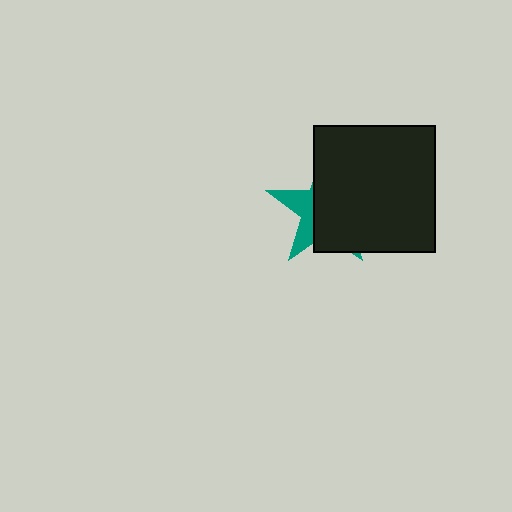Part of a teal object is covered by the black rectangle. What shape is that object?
It is a star.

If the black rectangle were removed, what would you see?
You would see the complete teal star.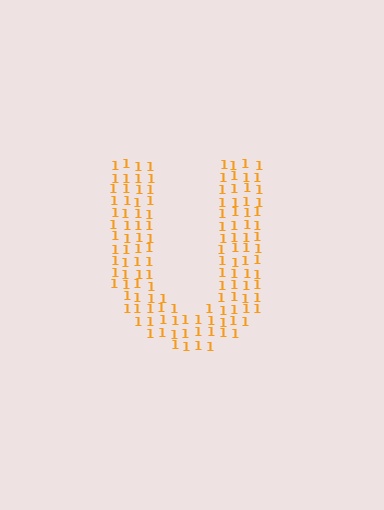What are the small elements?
The small elements are digit 1's.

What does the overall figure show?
The overall figure shows the letter U.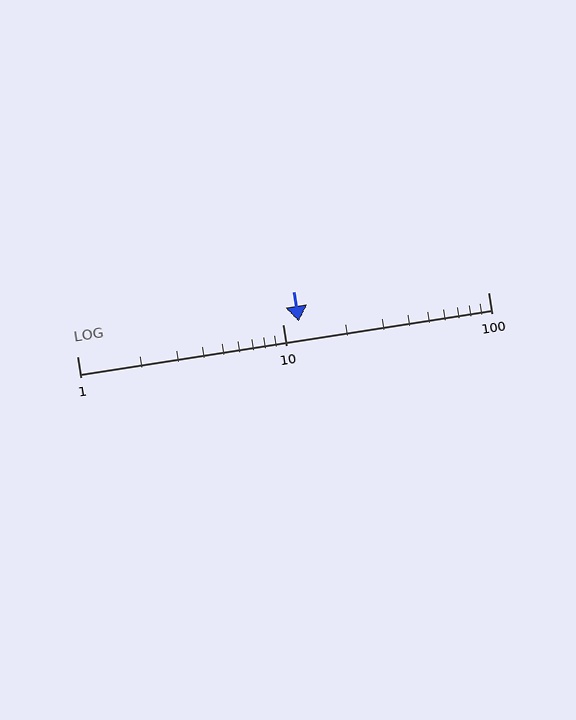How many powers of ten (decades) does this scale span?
The scale spans 2 decades, from 1 to 100.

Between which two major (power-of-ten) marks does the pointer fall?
The pointer is between 10 and 100.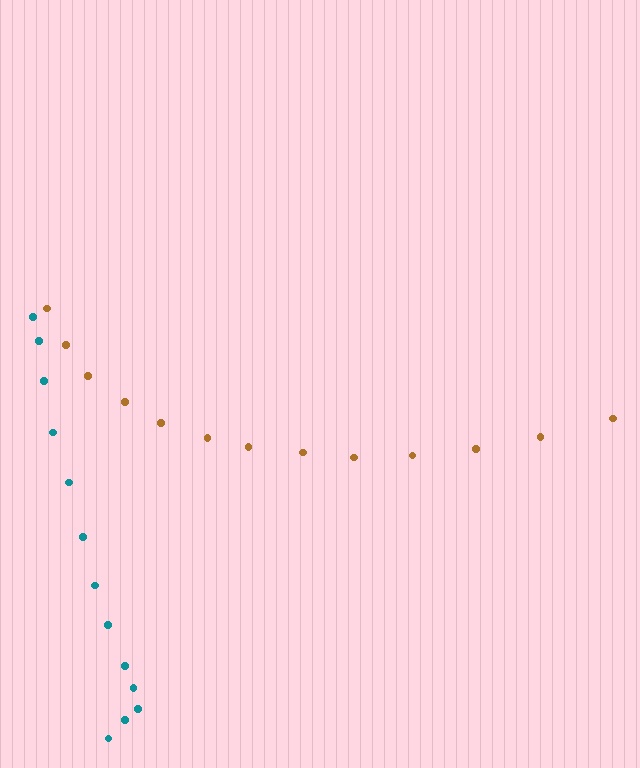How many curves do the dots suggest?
There are 2 distinct paths.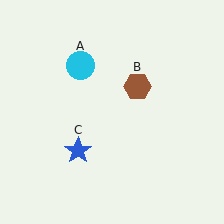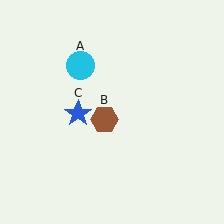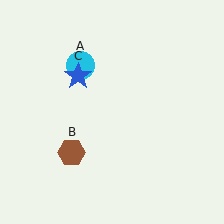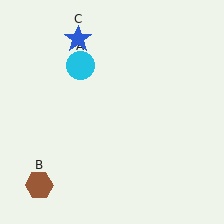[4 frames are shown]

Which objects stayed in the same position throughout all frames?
Cyan circle (object A) remained stationary.